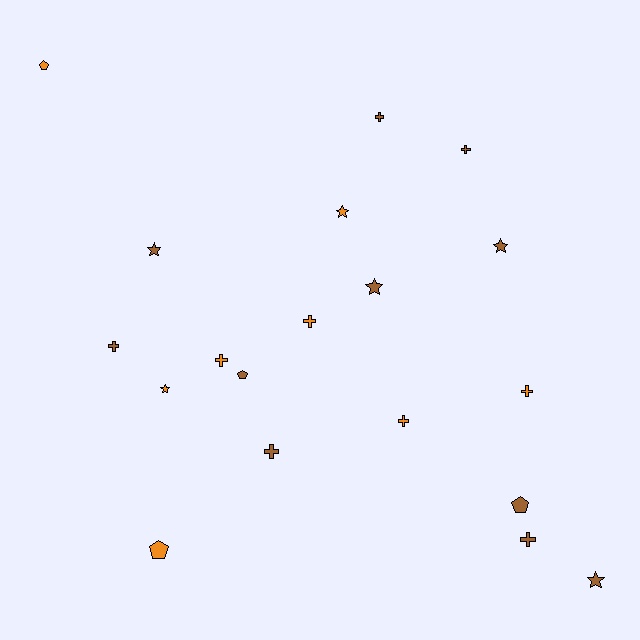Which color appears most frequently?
Brown, with 11 objects.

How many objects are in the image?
There are 19 objects.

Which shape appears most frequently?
Cross, with 9 objects.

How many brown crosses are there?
There are 5 brown crosses.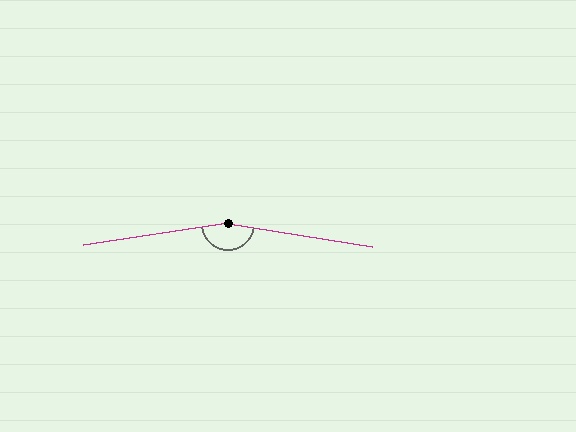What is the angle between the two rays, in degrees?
Approximately 162 degrees.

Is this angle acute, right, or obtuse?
It is obtuse.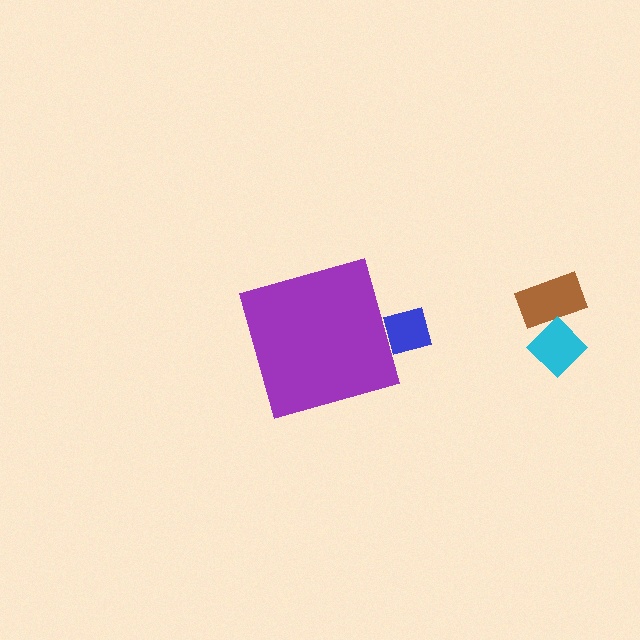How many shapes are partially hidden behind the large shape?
1 shape is partially hidden.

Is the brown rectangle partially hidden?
No, the brown rectangle is fully visible.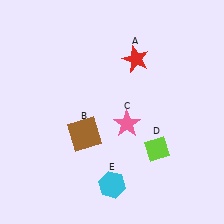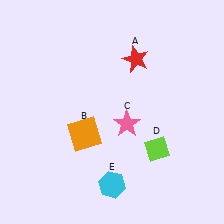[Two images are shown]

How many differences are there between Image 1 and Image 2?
There is 1 difference between the two images.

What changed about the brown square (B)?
In Image 1, B is brown. In Image 2, it changed to orange.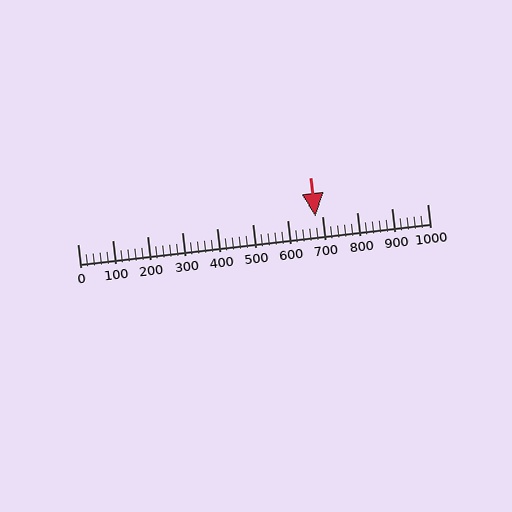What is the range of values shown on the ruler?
The ruler shows values from 0 to 1000.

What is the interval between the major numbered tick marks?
The major tick marks are spaced 100 units apart.